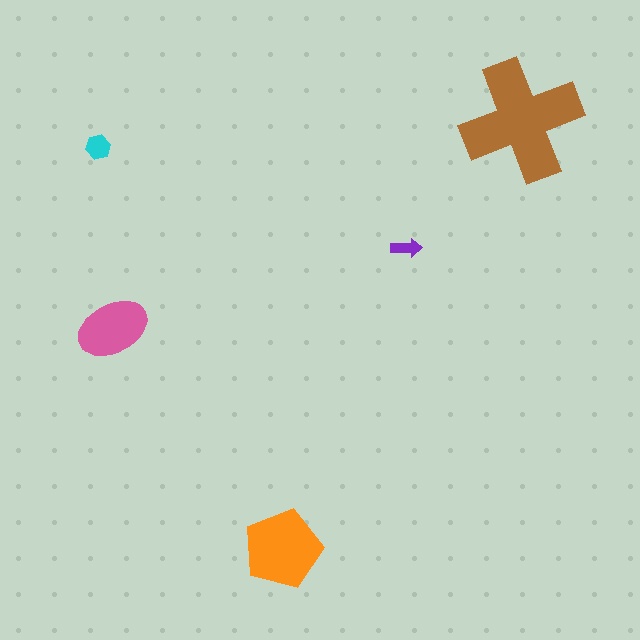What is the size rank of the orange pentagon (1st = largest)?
2nd.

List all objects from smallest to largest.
The purple arrow, the cyan hexagon, the pink ellipse, the orange pentagon, the brown cross.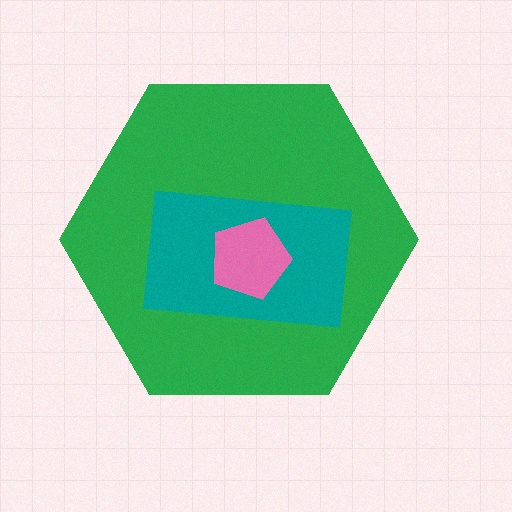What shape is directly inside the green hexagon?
The teal rectangle.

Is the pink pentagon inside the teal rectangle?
Yes.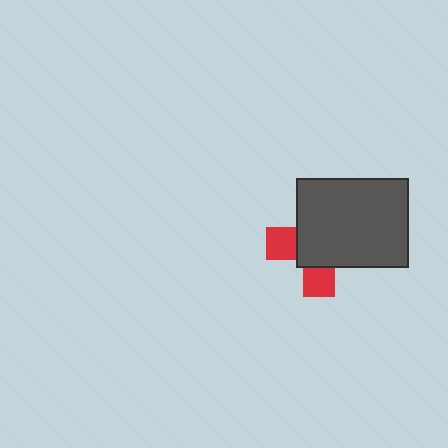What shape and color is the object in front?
The object in front is a dark gray rectangle.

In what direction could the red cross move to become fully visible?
The red cross could move toward the lower-left. That would shift it out from behind the dark gray rectangle entirely.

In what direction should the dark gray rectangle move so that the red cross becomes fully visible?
The dark gray rectangle should move toward the upper-right. That is the shortest direction to clear the overlap and leave the red cross fully visible.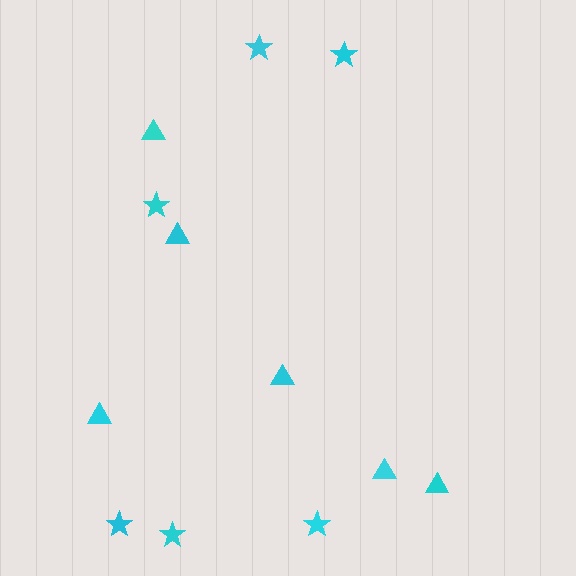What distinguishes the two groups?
There are 2 groups: one group of triangles (6) and one group of stars (6).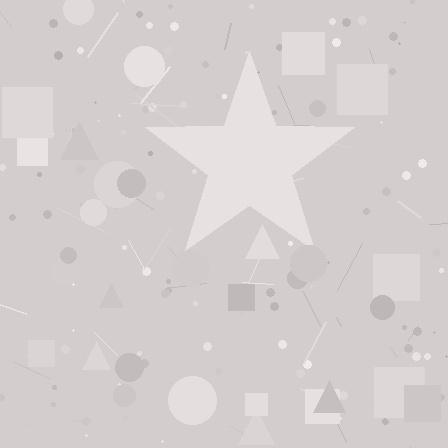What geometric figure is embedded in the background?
A star is embedded in the background.